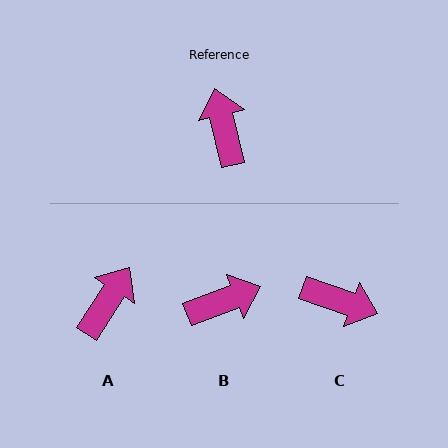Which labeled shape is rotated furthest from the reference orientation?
C, about 123 degrees away.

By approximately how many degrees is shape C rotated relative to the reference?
Approximately 123 degrees clockwise.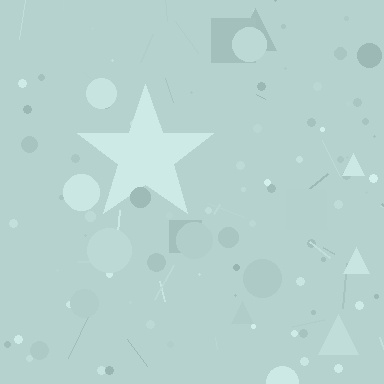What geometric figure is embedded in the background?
A star is embedded in the background.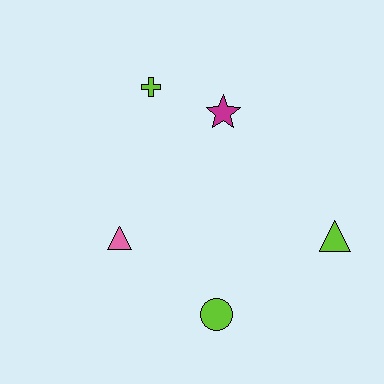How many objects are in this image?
There are 5 objects.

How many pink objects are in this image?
There is 1 pink object.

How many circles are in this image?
There is 1 circle.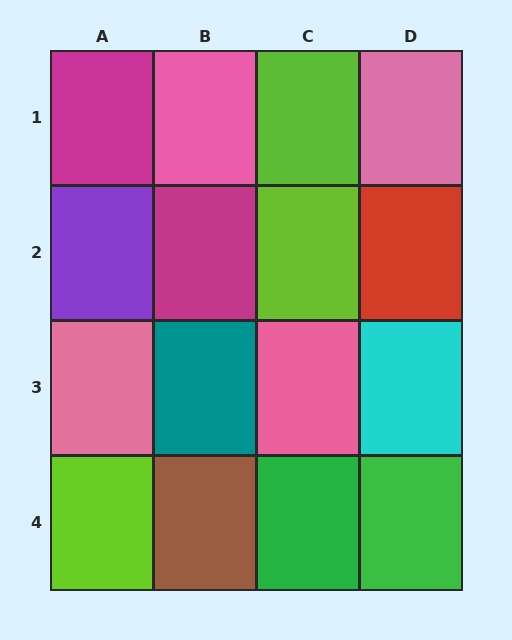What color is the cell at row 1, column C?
Lime.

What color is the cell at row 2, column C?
Lime.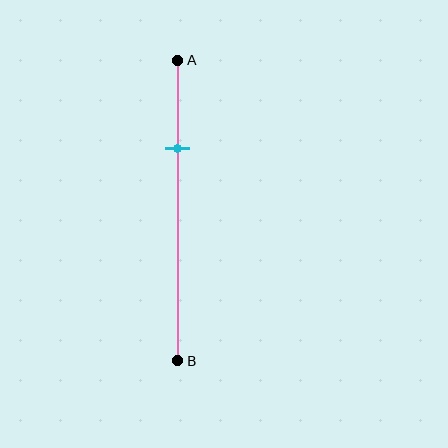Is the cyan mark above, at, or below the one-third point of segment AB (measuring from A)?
The cyan mark is above the one-third point of segment AB.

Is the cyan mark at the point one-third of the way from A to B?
No, the mark is at about 30% from A, not at the 33% one-third point.